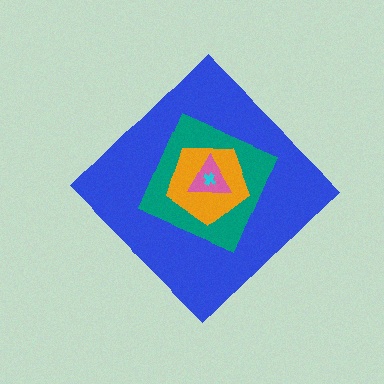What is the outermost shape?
The blue diamond.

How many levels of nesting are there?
5.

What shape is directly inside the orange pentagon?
The pink triangle.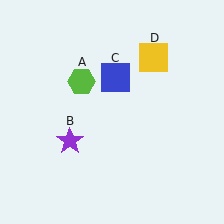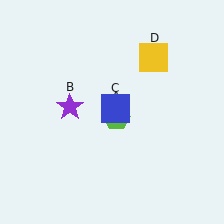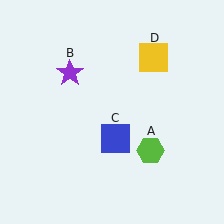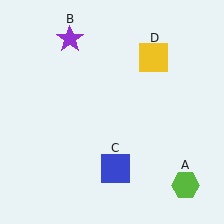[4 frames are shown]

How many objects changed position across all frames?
3 objects changed position: lime hexagon (object A), purple star (object B), blue square (object C).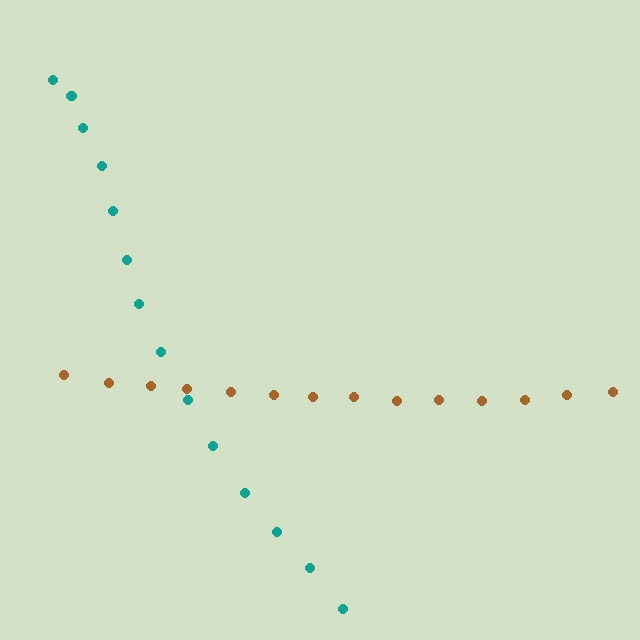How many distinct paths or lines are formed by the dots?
There are 2 distinct paths.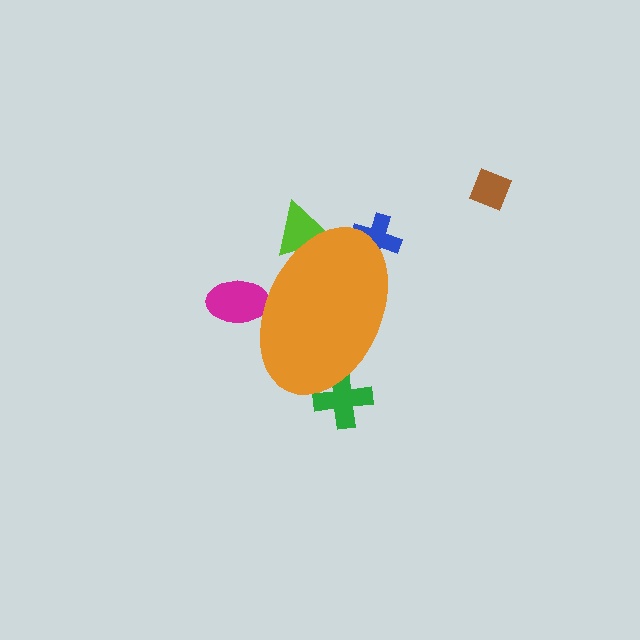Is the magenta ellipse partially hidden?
Yes, the magenta ellipse is partially hidden behind the orange ellipse.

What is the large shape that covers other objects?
An orange ellipse.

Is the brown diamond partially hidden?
No, the brown diamond is fully visible.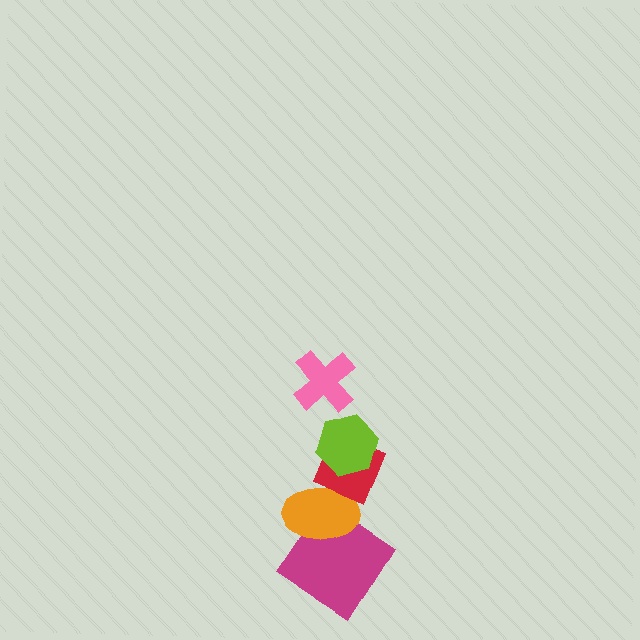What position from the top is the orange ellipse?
The orange ellipse is 4th from the top.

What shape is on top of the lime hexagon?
The pink cross is on top of the lime hexagon.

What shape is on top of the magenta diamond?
The orange ellipse is on top of the magenta diamond.